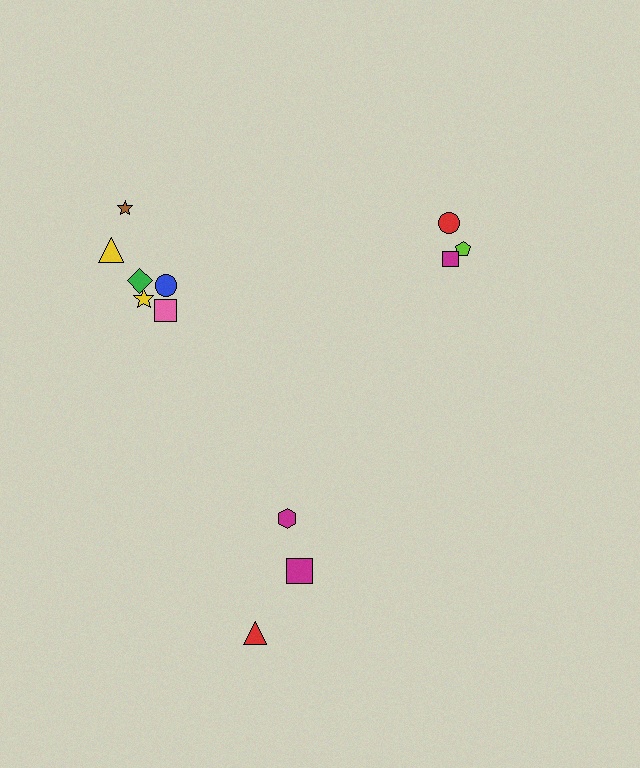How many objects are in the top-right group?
There are 3 objects.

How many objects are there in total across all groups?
There are 12 objects.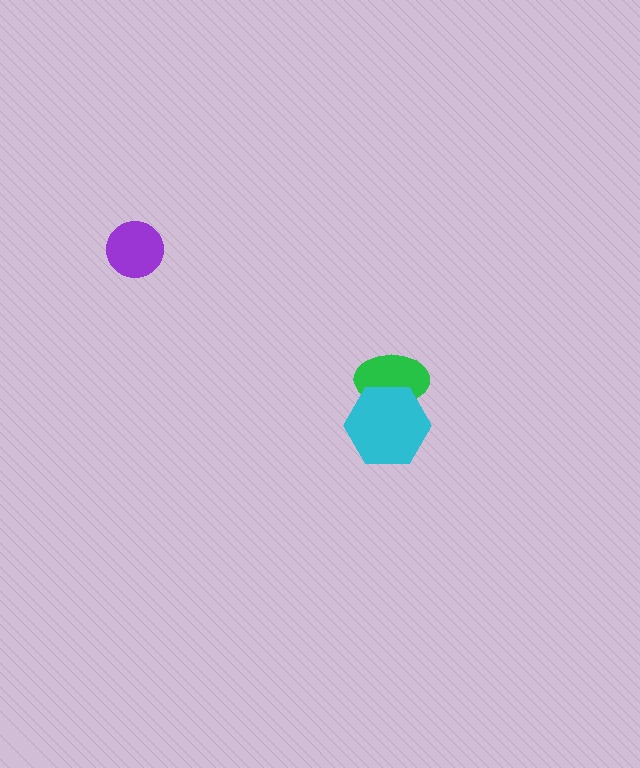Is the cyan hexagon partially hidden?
No, no other shape covers it.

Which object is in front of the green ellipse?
The cyan hexagon is in front of the green ellipse.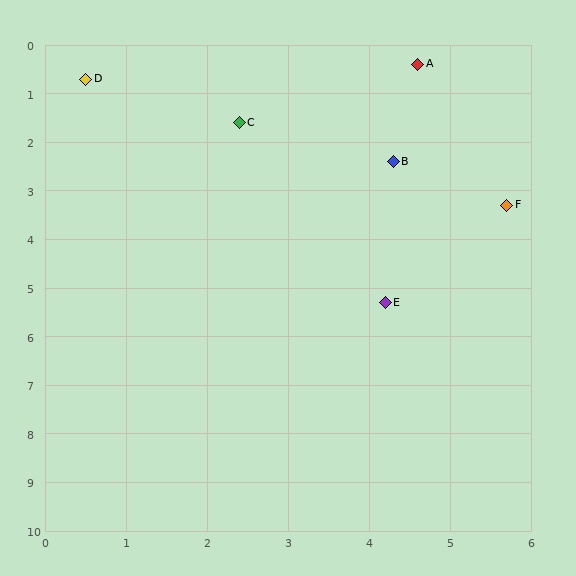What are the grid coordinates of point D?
Point D is at approximately (0.5, 0.7).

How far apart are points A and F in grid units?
Points A and F are about 3.1 grid units apart.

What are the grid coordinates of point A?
Point A is at approximately (4.6, 0.4).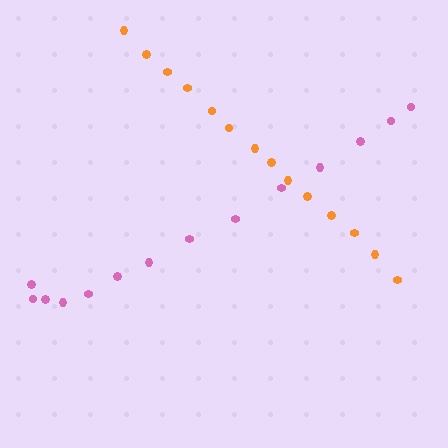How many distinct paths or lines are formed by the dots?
There are 2 distinct paths.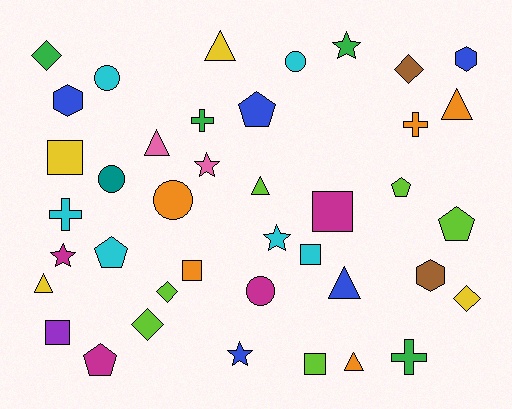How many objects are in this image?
There are 40 objects.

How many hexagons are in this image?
There are 3 hexagons.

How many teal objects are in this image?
There is 1 teal object.